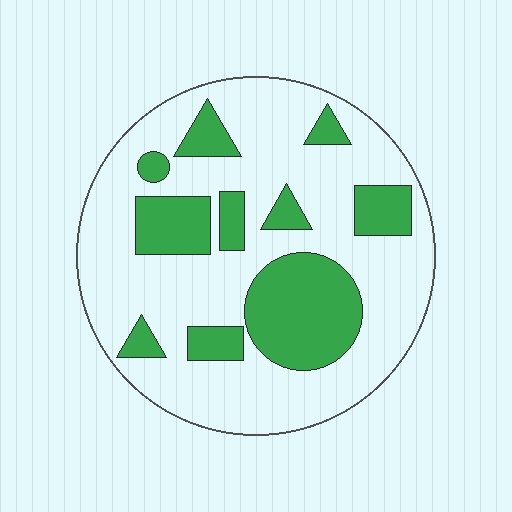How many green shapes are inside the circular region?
10.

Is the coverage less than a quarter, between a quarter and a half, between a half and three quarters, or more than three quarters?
Between a quarter and a half.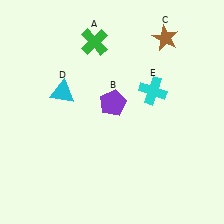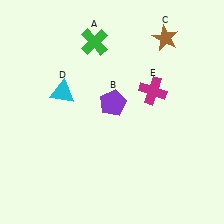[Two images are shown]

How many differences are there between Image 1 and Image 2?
There is 1 difference between the two images.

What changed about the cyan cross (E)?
In Image 1, E is cyan. In Image 2, it changed to magenta.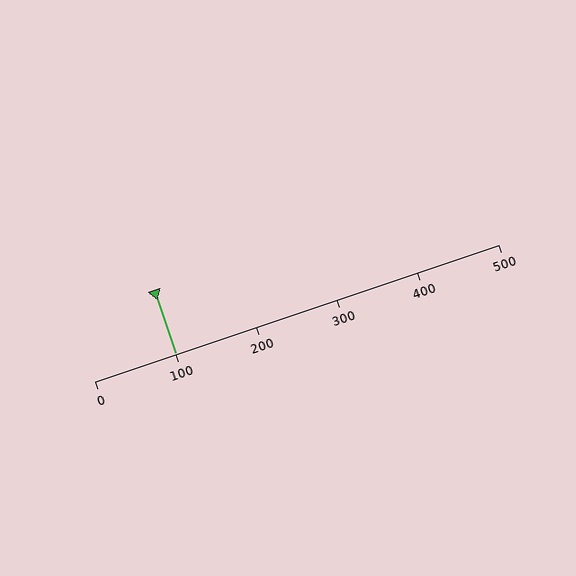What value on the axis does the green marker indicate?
The marker indicates approximately 100.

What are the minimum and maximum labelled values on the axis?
The axis runs from 0 to 500.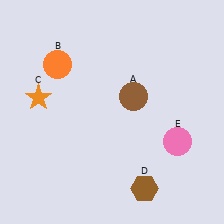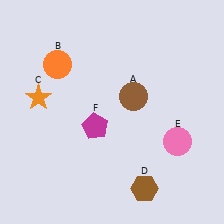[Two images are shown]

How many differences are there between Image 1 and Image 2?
There is 1 difference between the two images.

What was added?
A magenta pentagon (F) was added in Image 2.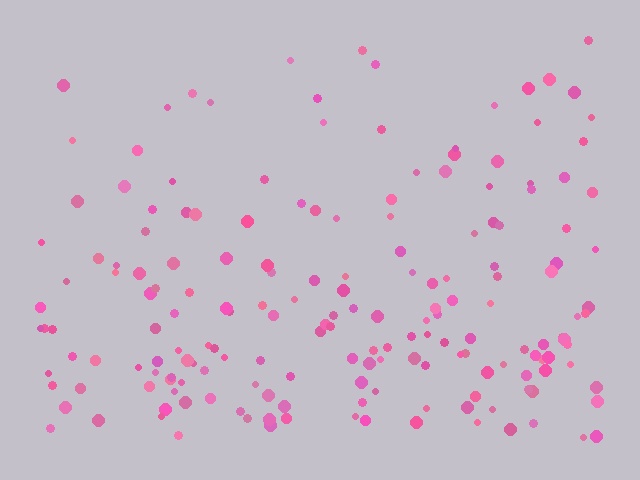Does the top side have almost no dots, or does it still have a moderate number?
Still a moderate number, just noticeably fewer than the bottom.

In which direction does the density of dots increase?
From top to bottom, with the bottom side densest.